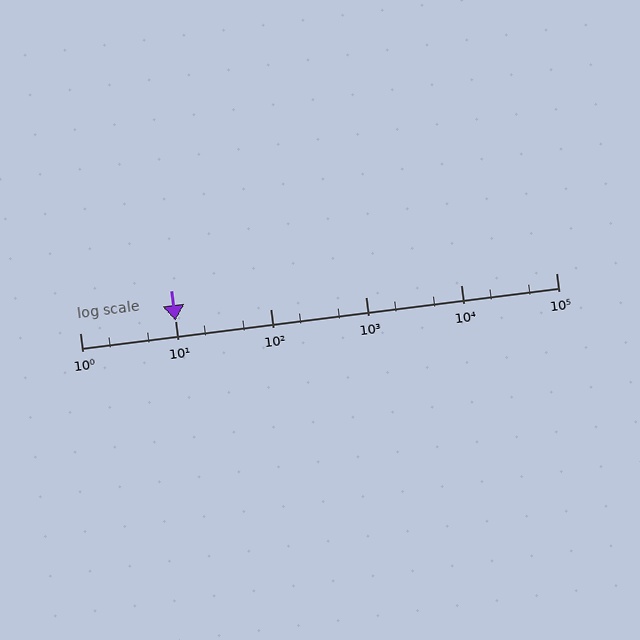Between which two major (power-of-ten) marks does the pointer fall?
The pointer is between 10 and 100.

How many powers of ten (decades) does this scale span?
The scale spans 5 decades, from 1 to 100000.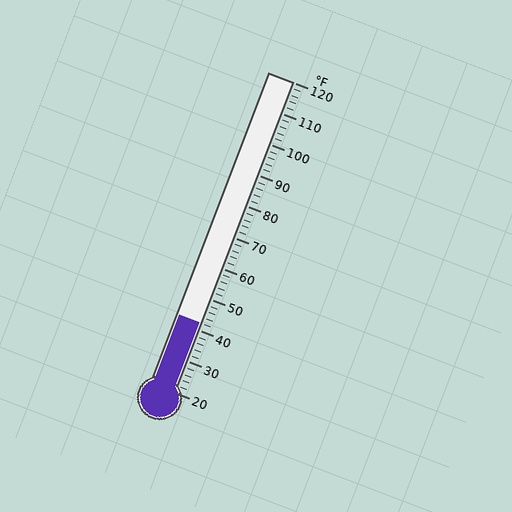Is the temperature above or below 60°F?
The temperature is below 60°F.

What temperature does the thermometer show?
The thermometer shows approximately 42°F.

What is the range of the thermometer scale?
The thermometer scale ranges from 20°F to 120°F.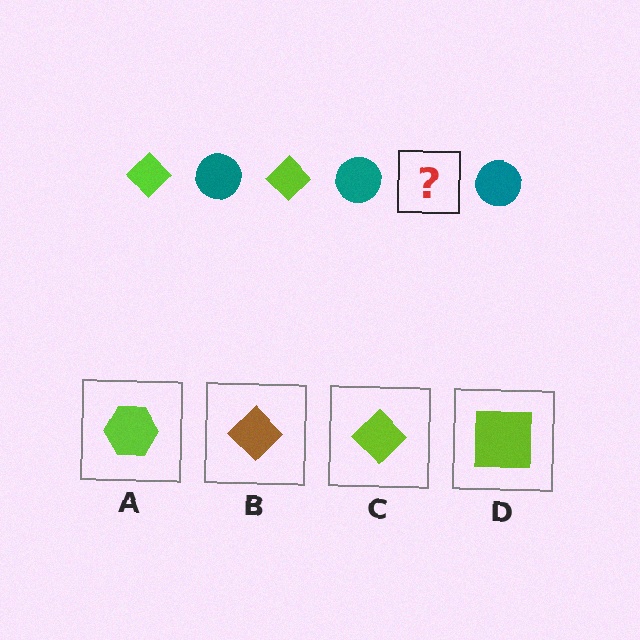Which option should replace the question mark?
Option C.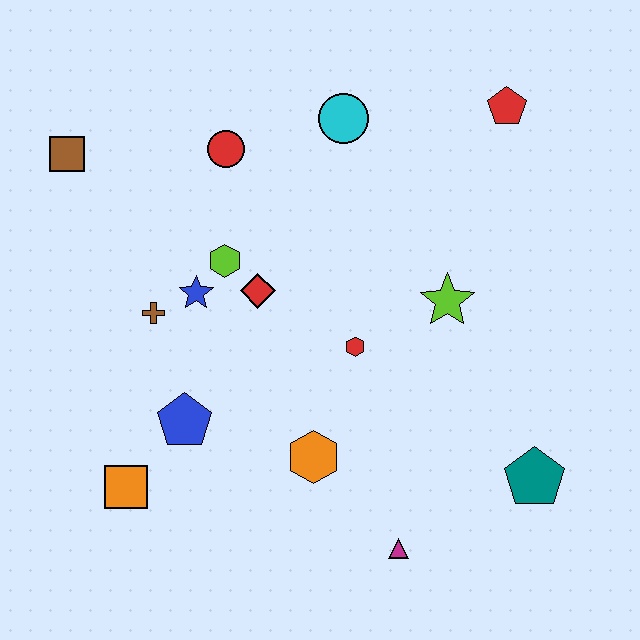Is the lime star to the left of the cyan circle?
No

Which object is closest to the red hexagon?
The lime star is closest to the red hexagon.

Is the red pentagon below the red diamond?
No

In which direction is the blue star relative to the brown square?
The blue star is below the brown square.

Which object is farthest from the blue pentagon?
The red pentagon is farthest from the blue pentagon.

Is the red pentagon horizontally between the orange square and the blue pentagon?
No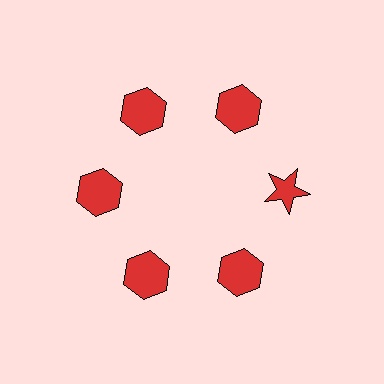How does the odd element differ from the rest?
It has a different shape: star instead of hexagon.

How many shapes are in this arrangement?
There are 6 shapes arranged in a ring pattern.